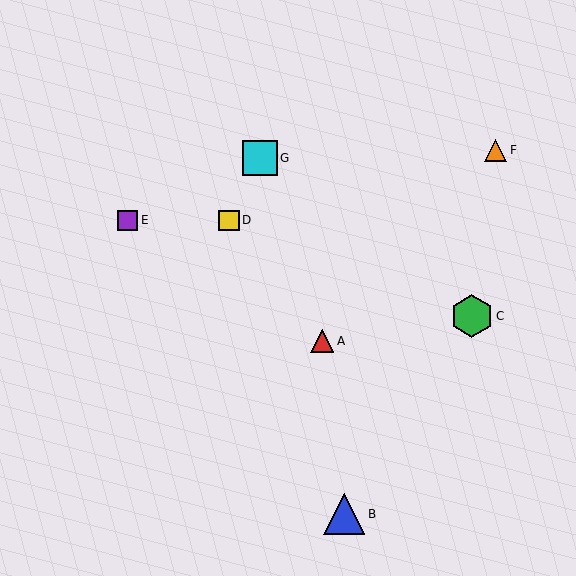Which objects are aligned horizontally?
Objects D, E are aligned horizontally.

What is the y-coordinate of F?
Object F is at y≈150.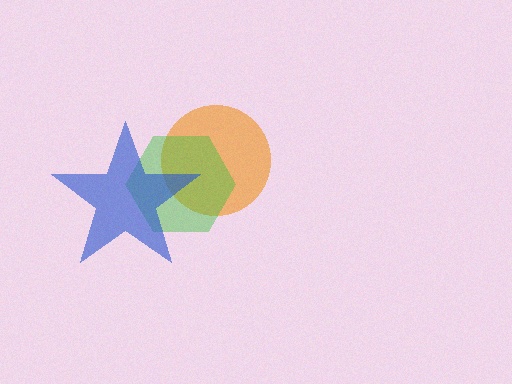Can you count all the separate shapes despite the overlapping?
Yes, there are 3 separate shapes.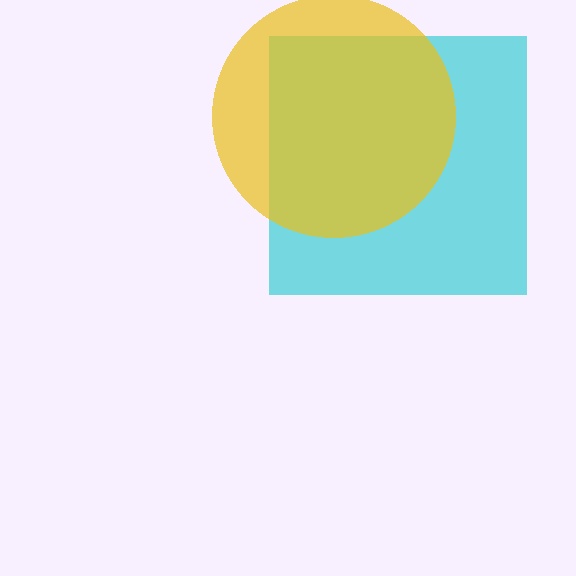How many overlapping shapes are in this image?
There are 2 overlapping shapes in the image.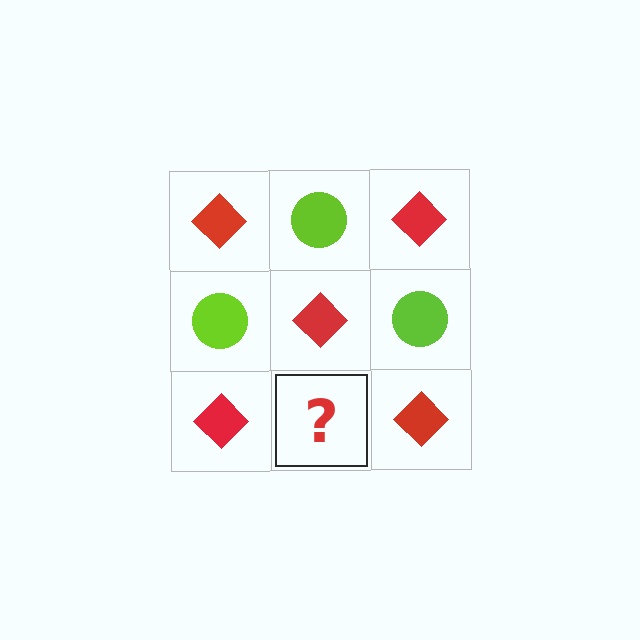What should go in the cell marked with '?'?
The missing cell should contain a lime circle.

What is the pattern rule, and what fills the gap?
The rule is that it alternates red diamond and lime circle in a checkerboard pattern. The gap should be filled with a lime circle.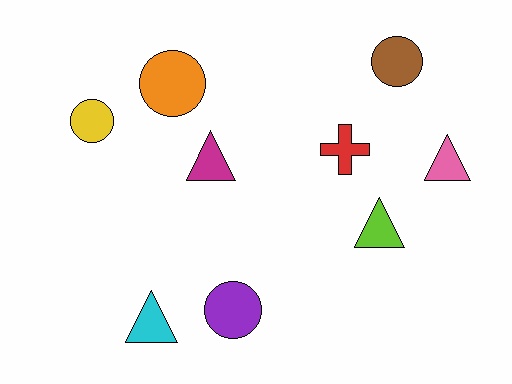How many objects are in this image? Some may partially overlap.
There are 9 objects.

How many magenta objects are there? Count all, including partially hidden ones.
There is 1 magenta object.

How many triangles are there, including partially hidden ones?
There are 4 triangles.